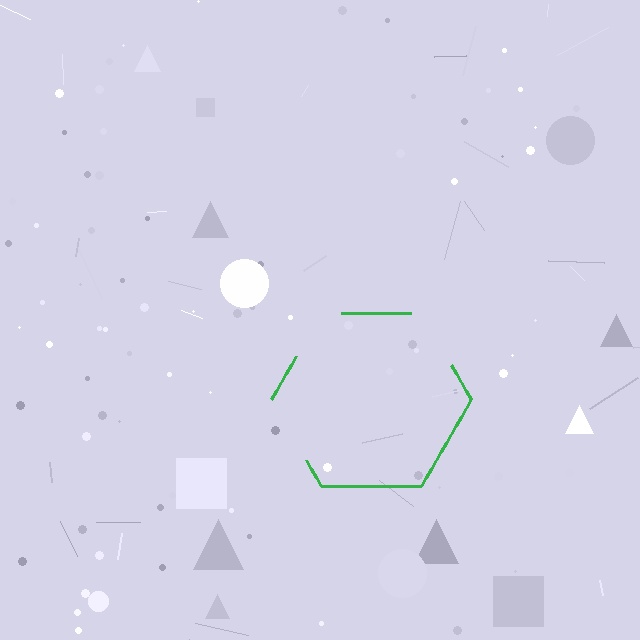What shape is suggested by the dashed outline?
The dashed outline suggests a hexagon.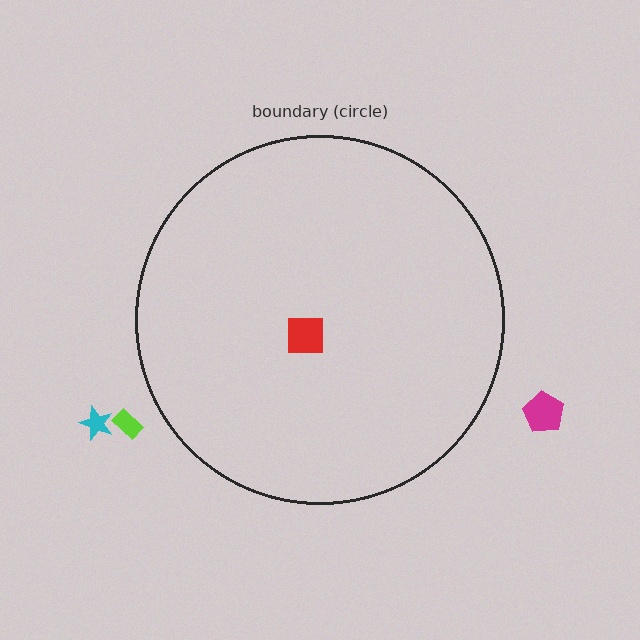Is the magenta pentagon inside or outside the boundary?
Outside.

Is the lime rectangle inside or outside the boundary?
Outside.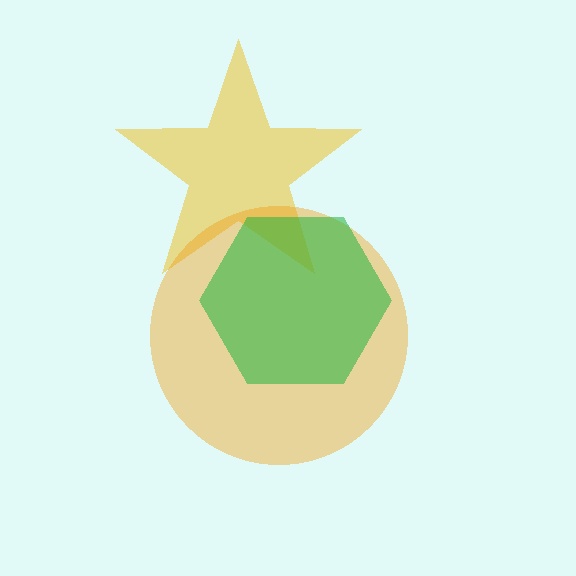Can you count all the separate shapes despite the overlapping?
Yes, there are 3 separate shapes.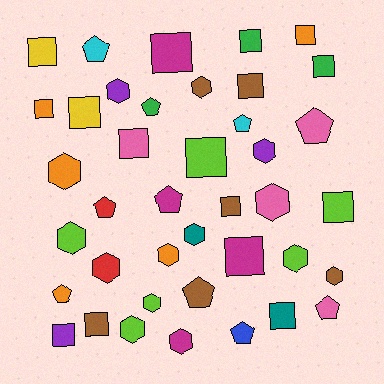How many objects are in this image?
There are 40 objects.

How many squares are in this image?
There are 16 squares.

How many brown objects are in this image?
There are 6 brown objects.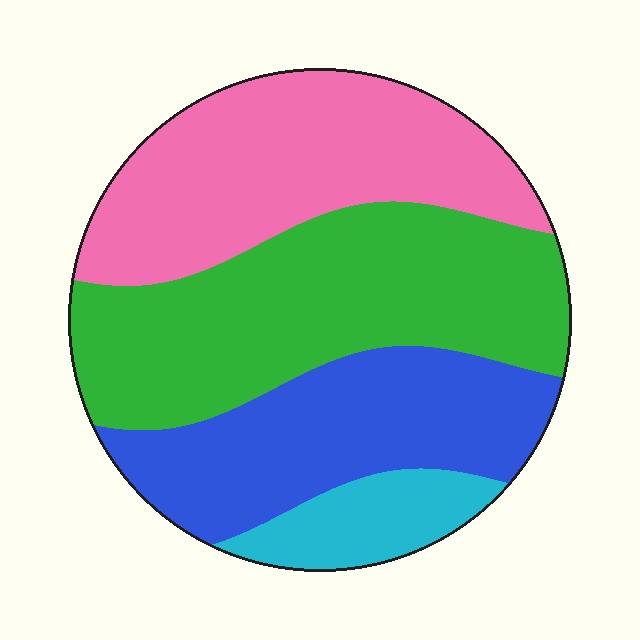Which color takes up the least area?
Cyan, at roughly 10%.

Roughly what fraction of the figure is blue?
Blue covers about 25% of the figure.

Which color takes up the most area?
Green, at roughly 35%.